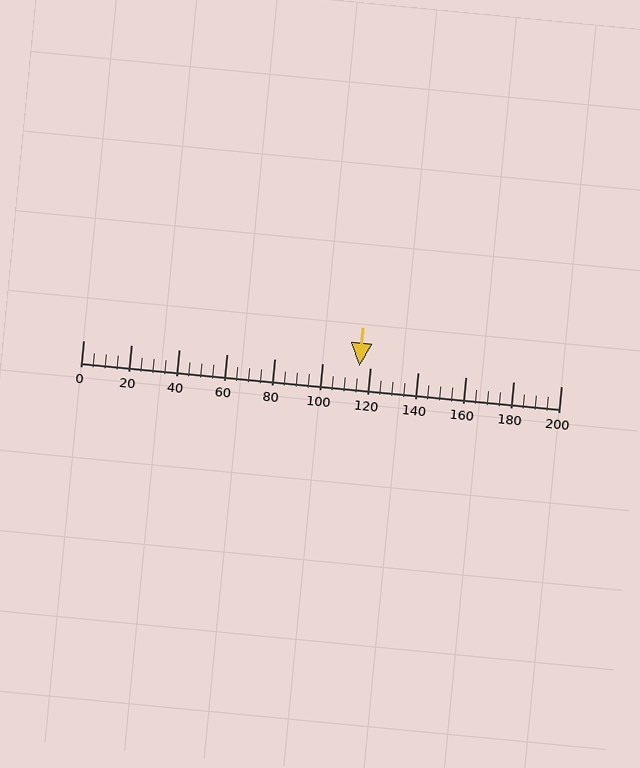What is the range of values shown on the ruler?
The ruler shows values from 0 to 200.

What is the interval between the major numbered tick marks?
The major tick marks are spaced 20 units apart.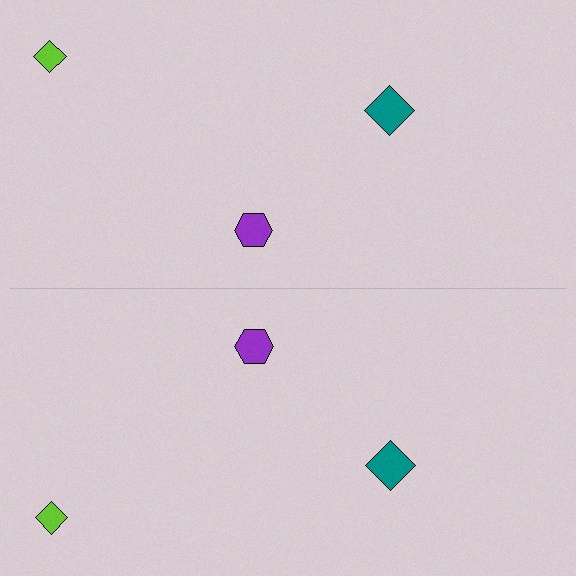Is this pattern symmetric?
Yes, this pattern has bilateral (reflection) symmetry.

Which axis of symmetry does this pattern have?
The pattern has a horizontal axis of symmetry running through the center of the image.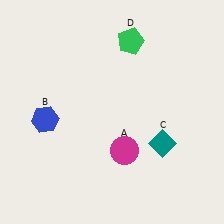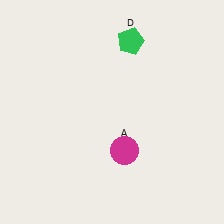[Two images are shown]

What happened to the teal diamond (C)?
The teal diamond (C) was removed in Image 2. It was in the bottom-right area of Image 1.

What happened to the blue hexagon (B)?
The blue hexagon (B) was removed in Image 2. It was in the bottom-left area of Image 1.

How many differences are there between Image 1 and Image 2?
There are 2 differences between the two images.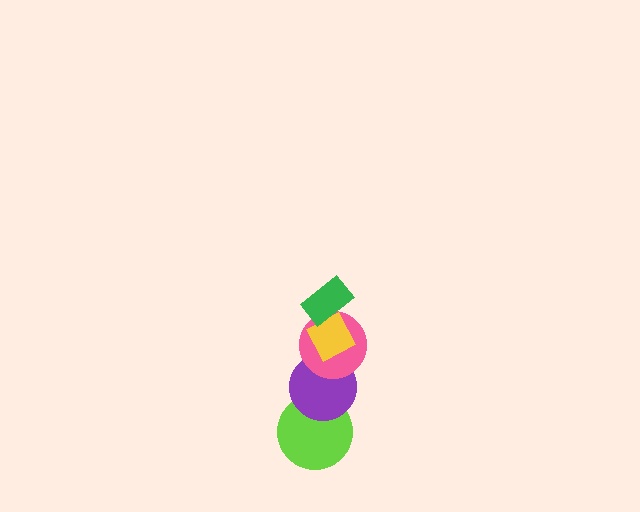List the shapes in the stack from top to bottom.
From top to bottom: the green rectangle, the yellow diamond, the pink circle, the purple circle, the lime circle.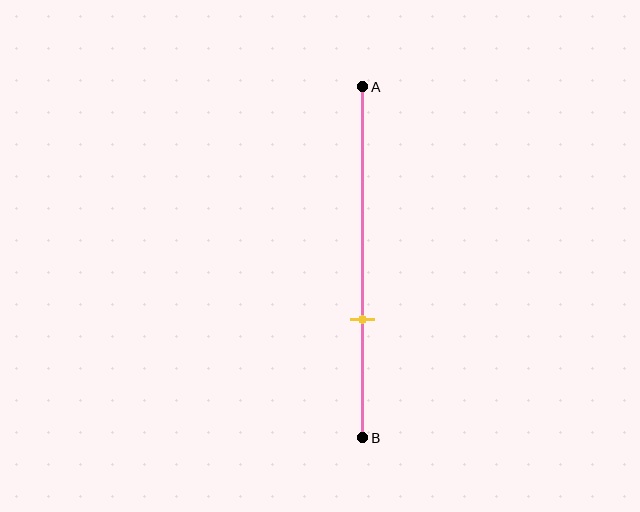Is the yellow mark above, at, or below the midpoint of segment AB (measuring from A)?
The yellow mark is below the midpoint of segment AB.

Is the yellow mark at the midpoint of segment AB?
No, the mark is at about 65% from A, not at the 50% midpoint.